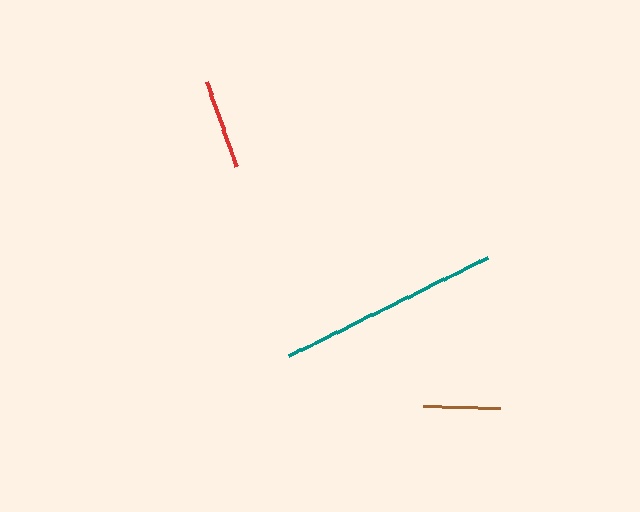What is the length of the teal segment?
The teal segment is approximately 223 pixels long.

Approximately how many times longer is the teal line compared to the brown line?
The teal line is approximately 2.9 times the length of the brown line.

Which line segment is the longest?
The teal line is the longest at approximately 223 pixels.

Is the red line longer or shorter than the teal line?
The teal line is longer than the red line.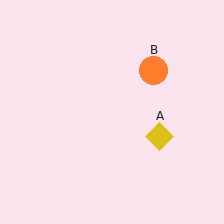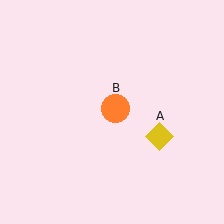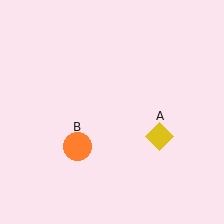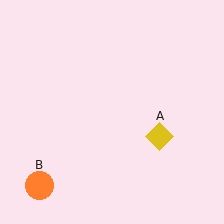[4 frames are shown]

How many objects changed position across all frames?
1 object changed position: orange circle (object B).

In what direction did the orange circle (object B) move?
The orange circle (object B) moved down and to the left.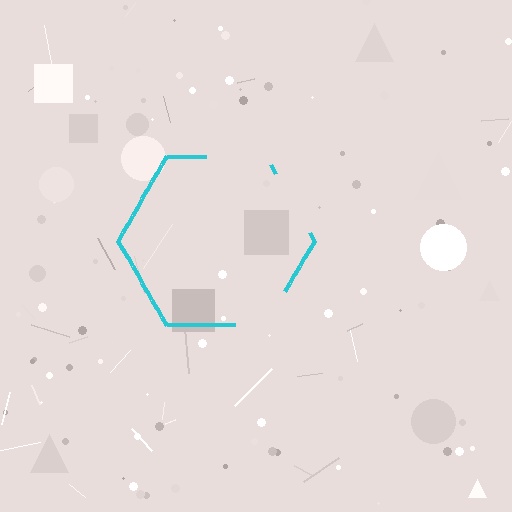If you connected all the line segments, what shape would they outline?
They would outline a hexagon.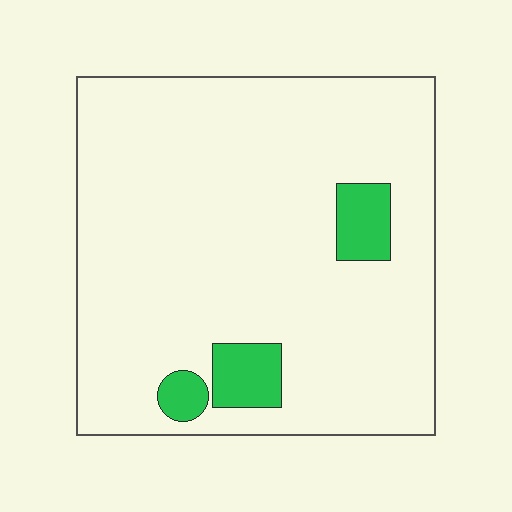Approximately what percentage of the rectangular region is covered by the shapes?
Approximately 10%.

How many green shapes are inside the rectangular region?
3.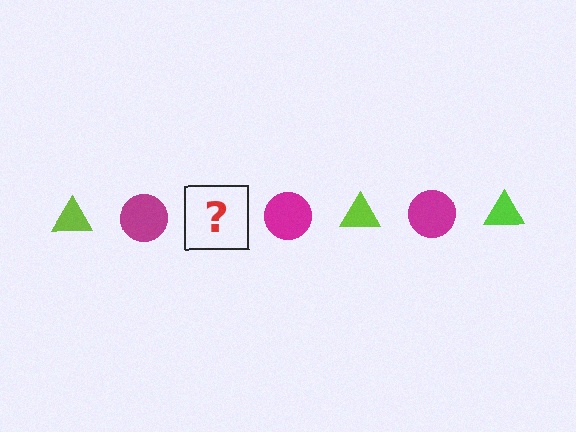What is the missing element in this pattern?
The missing element is a lime triangle.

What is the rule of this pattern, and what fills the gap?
The rule is that the pattern alternates between lime triangle and magenta circle. The gap should be filled with a lime triangle.